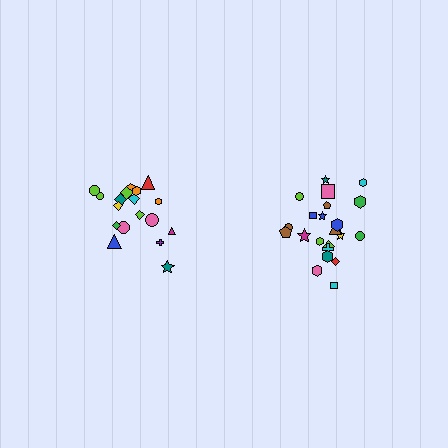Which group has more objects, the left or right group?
The right group.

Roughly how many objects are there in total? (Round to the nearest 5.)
Roughly 40 objects in total.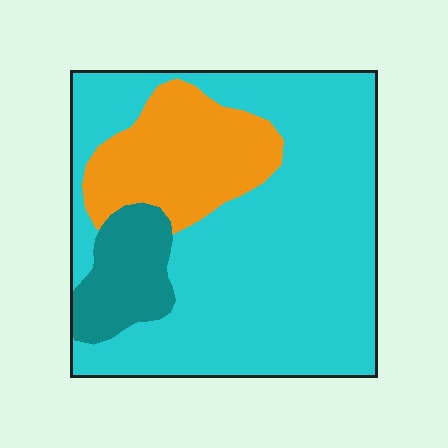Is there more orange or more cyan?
Cyan.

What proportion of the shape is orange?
Orange covers 20% of the shape.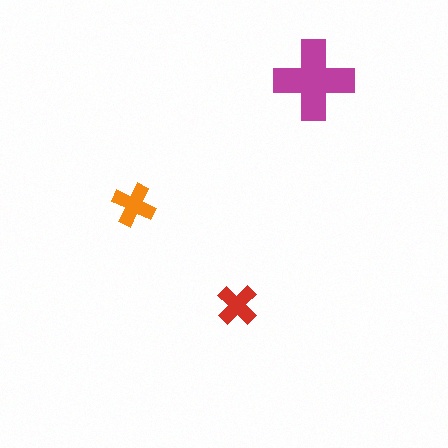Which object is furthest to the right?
The magenta cross is rightmost.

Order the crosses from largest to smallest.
the magenta one, the orange one, the red one.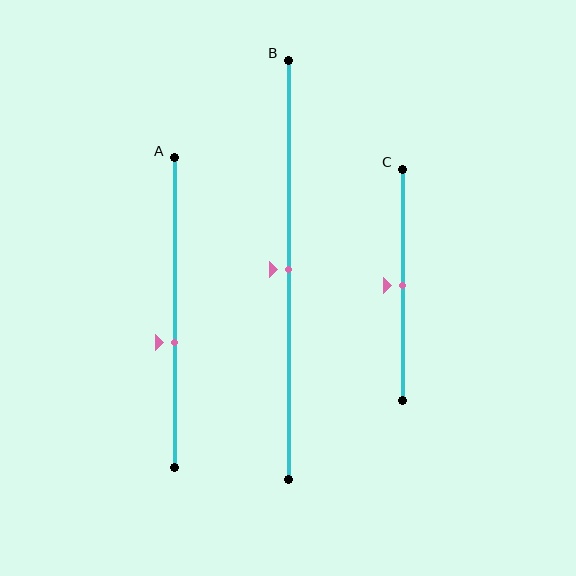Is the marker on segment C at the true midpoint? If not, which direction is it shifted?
Yes, the marker on segment C is at the true midpoint.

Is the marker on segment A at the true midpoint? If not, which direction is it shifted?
No, the marker on segment A is shifted downward by about 10% of the segment length.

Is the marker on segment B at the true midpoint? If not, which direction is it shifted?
Yes, the marker on segment B is at the true midpoint.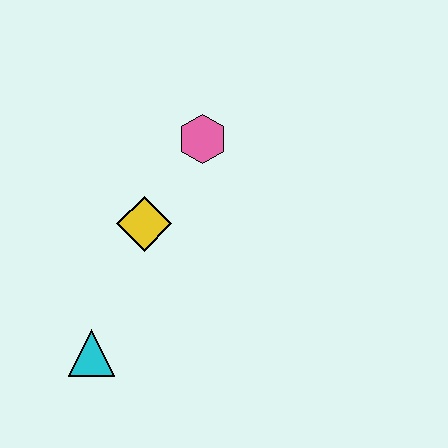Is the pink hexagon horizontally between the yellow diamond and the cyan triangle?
No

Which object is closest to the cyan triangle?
The yellow diamond is closest to the cyan triangle.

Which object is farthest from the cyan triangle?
The pink hexagon is farthest from the cyan triangle.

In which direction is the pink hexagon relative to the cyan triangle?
The pink hexagon is above the cyan triangle.